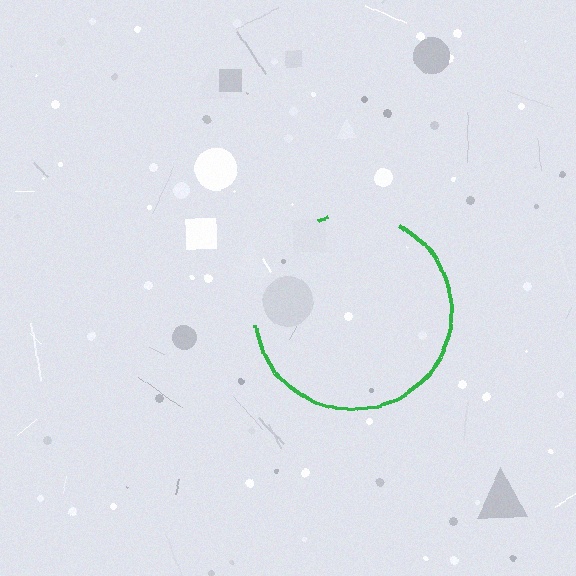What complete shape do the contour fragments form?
The contour fragments form a circle.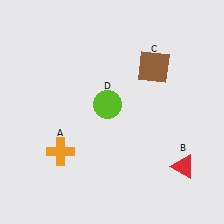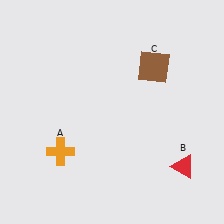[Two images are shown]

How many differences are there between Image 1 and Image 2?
There is 1 difference between the two images.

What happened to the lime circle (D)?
The lime circle (D) was removed in Image 2. It was in the top-left area of Image 1.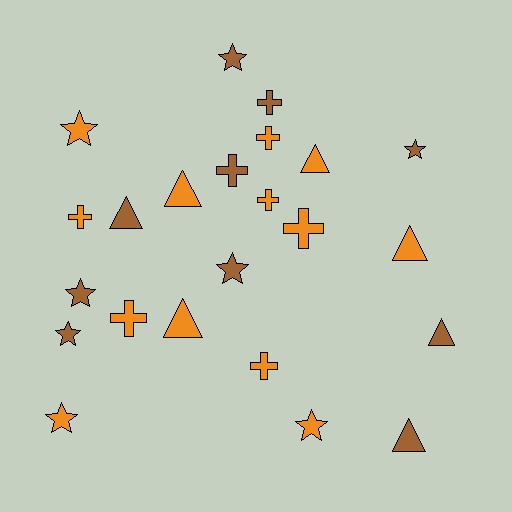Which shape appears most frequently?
Cross, with 8 objects.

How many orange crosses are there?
There are 6 orange crosses.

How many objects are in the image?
There are 23 objects.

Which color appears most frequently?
Orange, with 13 objects.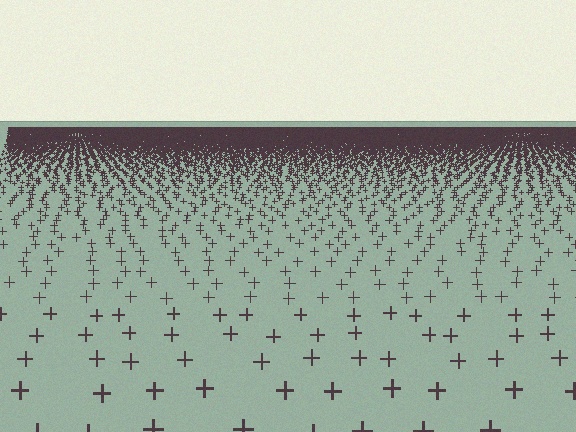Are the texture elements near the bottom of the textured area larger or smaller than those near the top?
Larger. Near the bottom, elements are closer to the viewer and appear at a bigger on-screen size.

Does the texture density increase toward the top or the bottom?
Density increases toward the top.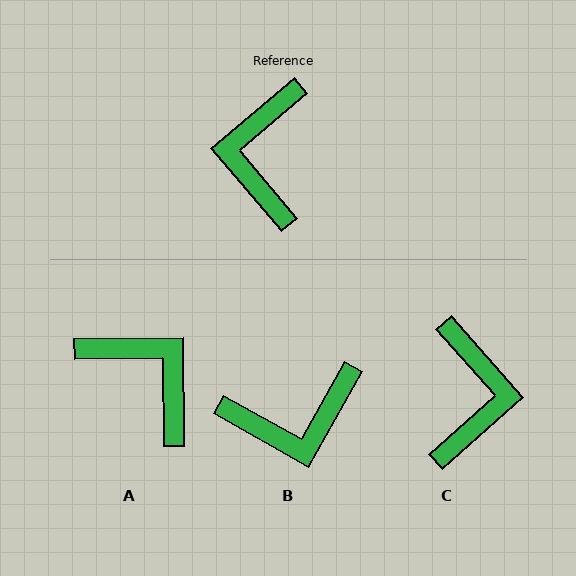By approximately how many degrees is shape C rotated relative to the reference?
Approximately 179 degrees clockwise.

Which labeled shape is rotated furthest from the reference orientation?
C, about 179 degrees away.